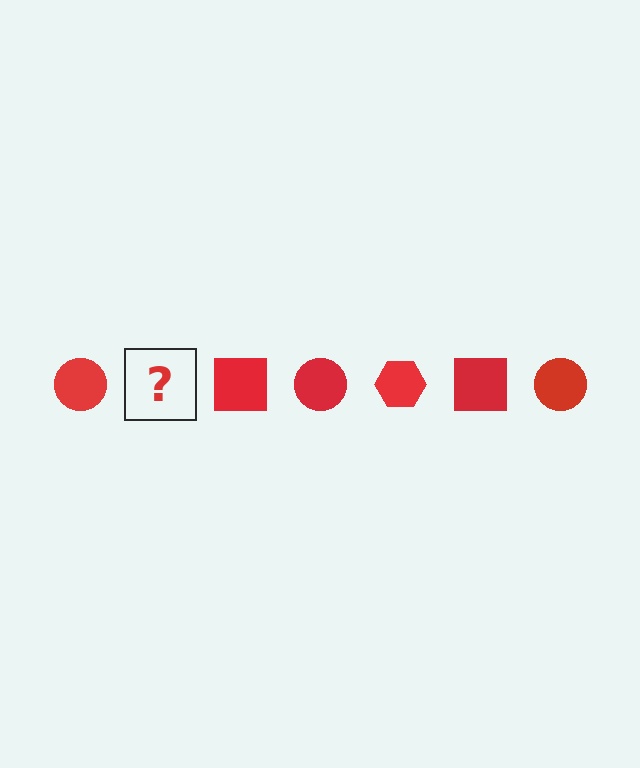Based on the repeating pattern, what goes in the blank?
The blank should be a red hexagon.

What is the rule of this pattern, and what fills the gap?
The rule is that the pattern cycles through circle, hexagon, square shapes in red. The gap should be filled with a red hexagon.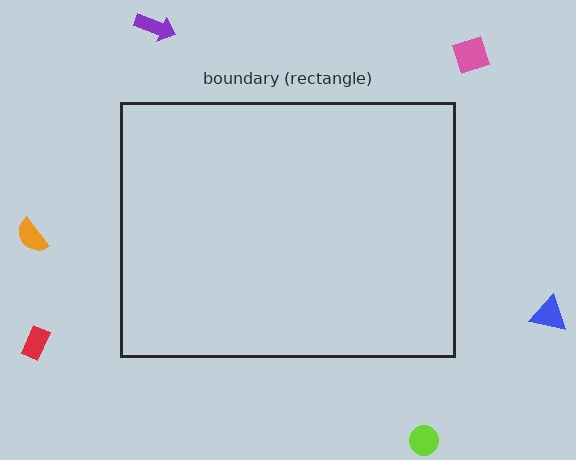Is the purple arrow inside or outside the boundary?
Outside.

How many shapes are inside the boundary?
0 inside, 6 outside.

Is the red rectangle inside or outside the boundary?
Outside.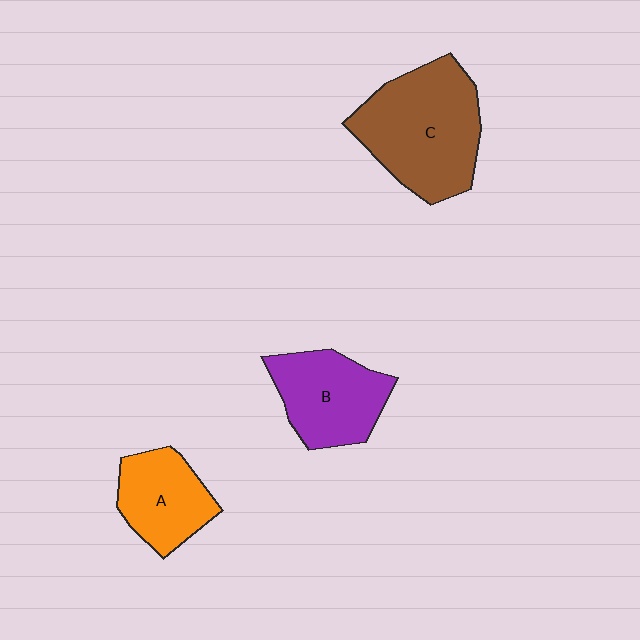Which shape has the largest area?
Shape C (brown).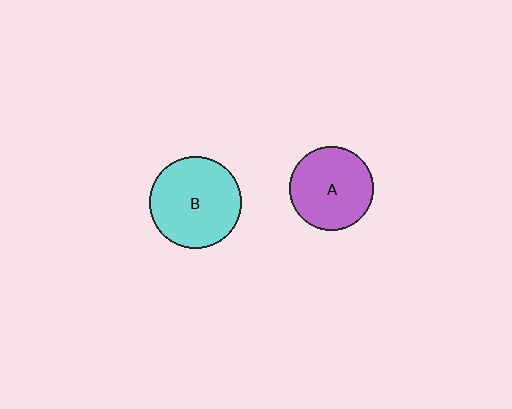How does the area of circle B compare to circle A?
Approximately 1.2 times.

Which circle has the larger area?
Circle B (cyan).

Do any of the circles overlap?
No, none of the circles overlap.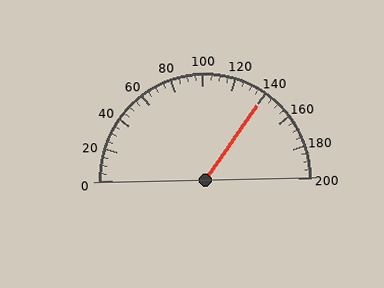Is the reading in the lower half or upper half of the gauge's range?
The reading is in the upper half of the range (0 to 200).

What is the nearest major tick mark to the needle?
The nearest major tick mark is 140.